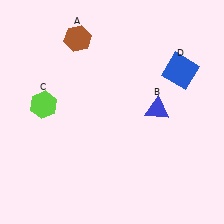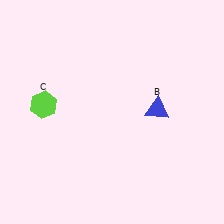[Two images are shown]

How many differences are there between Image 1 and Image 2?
There are 2 differences between the two images.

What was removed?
The blue square (D), the brown hexagon (A) were removed in Image 2.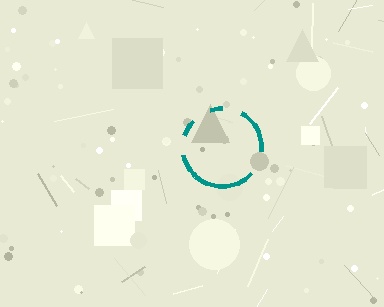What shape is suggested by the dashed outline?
The dashed outline suggests a circle.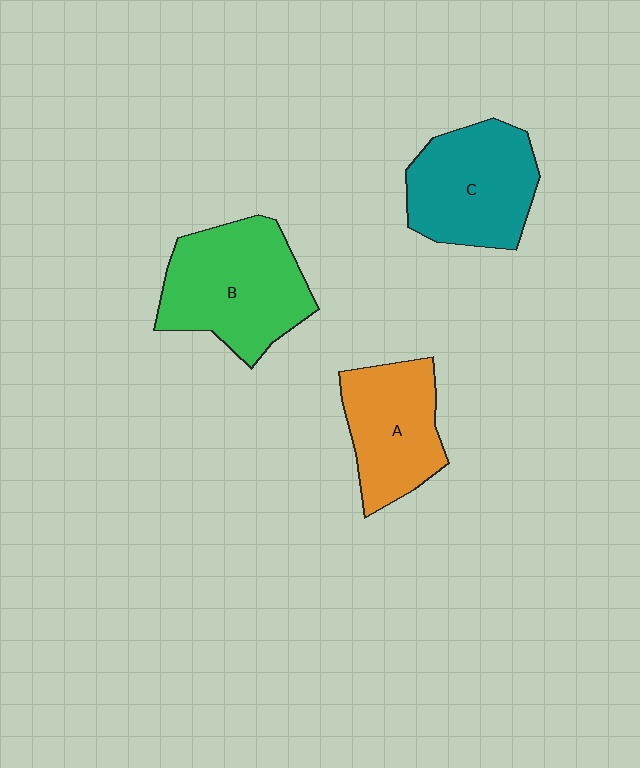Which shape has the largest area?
Shape B (green).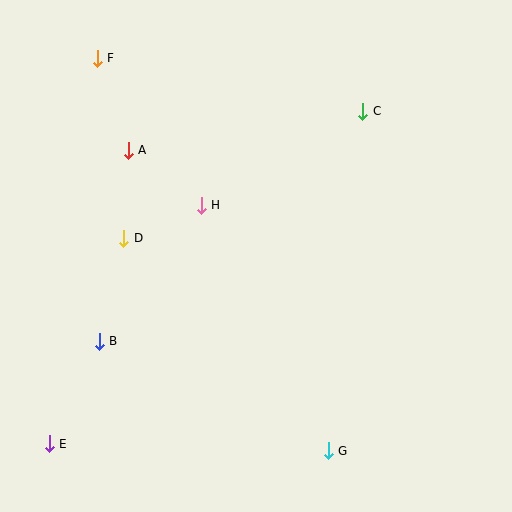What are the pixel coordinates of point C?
Point C is at (363, 111).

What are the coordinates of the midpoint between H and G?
The midpoint between H and G is at (265, 328).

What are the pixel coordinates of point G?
Point G is at (328, 451).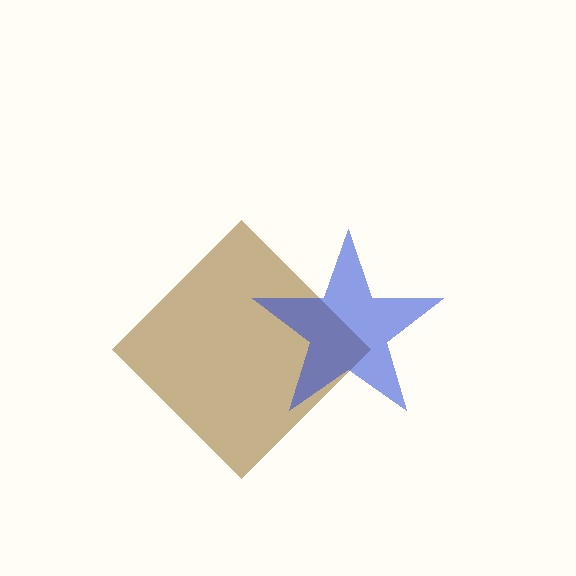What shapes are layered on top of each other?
The layered shapes are: a brown diamond, a blue star.